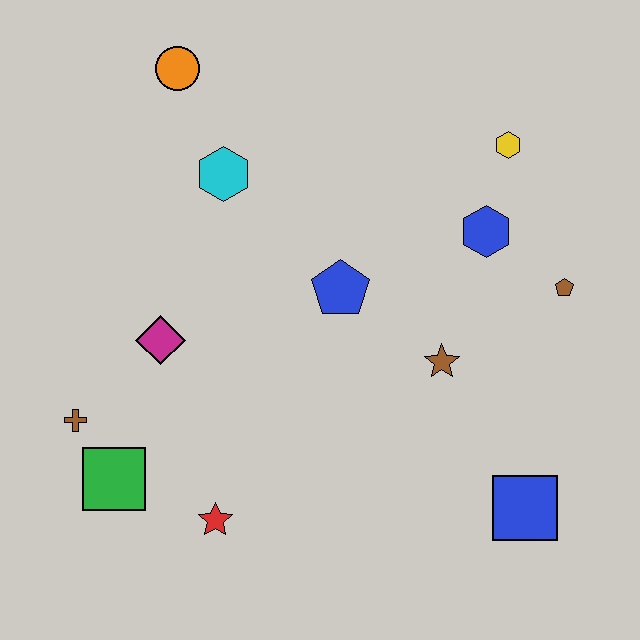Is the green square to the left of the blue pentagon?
Yes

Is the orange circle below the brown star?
No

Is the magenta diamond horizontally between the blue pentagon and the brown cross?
Yes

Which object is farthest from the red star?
The yellow hexagon is farthest from the red star.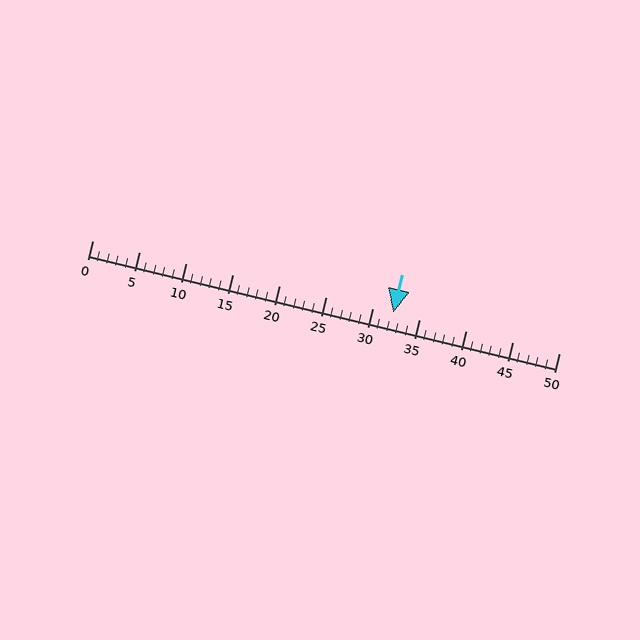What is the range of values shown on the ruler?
The ruler shows values from 0 to 50.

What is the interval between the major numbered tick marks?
The major tick marks are spaced 5 units apart.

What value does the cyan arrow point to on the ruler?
The cyan arrow points to approximately 32.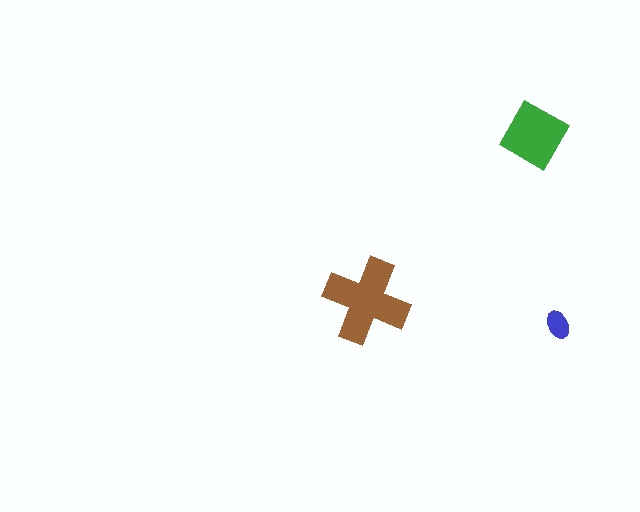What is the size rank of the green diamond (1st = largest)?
2nd.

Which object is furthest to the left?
The brown cross is leftmost.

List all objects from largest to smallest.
The brown cross, the green diamond, the blue ellipse.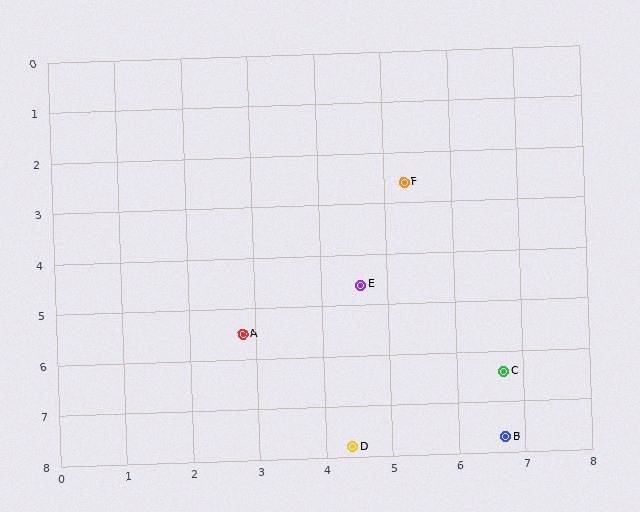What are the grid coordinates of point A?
Point A is at approximately (2.8, 5.5).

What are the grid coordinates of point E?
Point E is at approximately (4.6, 4.6).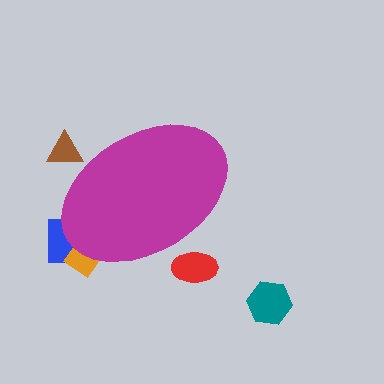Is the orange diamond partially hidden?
Yes, the orange diamond is partially hidden behind the magenta ellipse.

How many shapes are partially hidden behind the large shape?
4 shapes are partially hidden.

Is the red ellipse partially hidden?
Yes, the red ellipse is partially hidden behind the magenta ellipse.